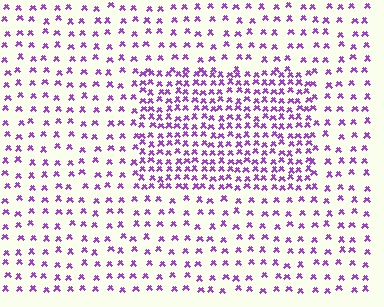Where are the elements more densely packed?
The elements are more densely packed inside the rectangle boundary.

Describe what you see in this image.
The image contains small purple elements arranged at two different densities. A rectangle-shaped region is visible where the elements are more densely packed than the surrounding area.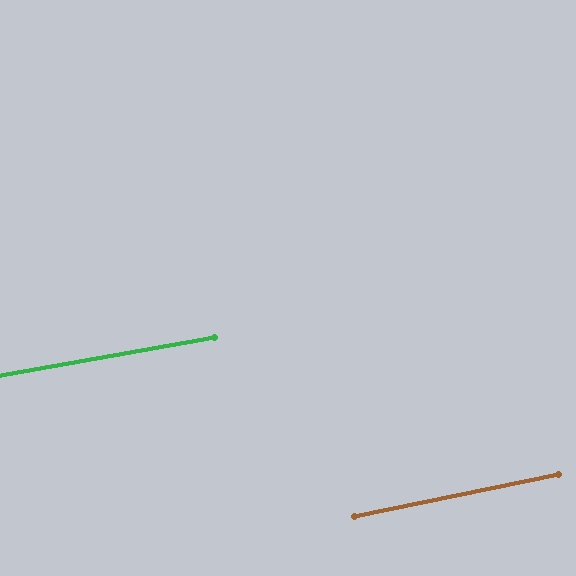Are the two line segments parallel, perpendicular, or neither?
Parallel — their directions differ by only 1.7°.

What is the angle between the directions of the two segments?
Approximately 2 degrees.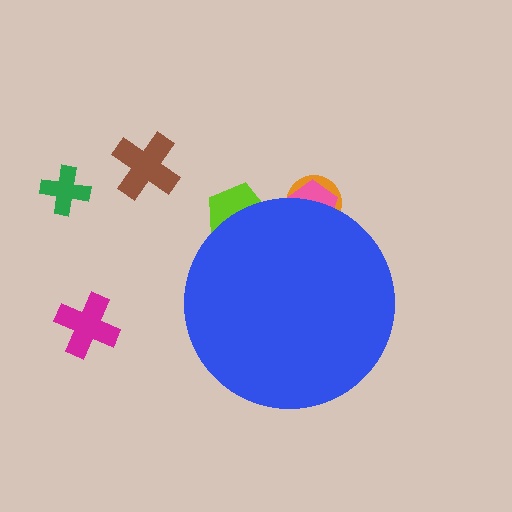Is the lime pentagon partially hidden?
Yes, the lime pentagon is partially hidden behind the blue circle.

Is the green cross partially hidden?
No, the green cross is fully visible.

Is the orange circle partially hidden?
Yes, the orange circle is partially hidden behind the blue circle.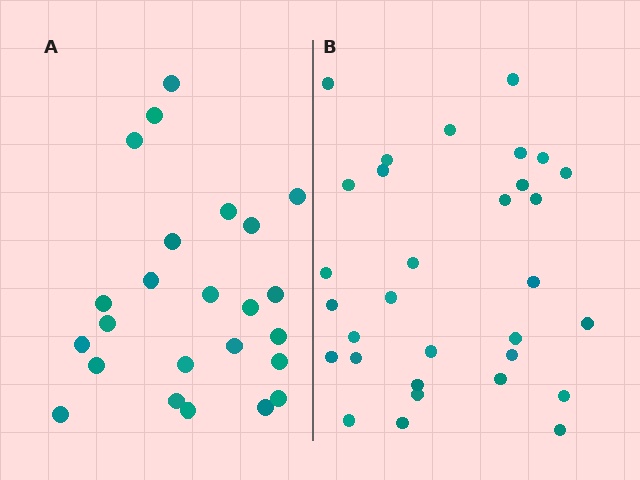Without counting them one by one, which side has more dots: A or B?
Region B (the right region) has more dots.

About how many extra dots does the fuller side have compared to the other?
Region B has roughly 8 or so more dots than region A.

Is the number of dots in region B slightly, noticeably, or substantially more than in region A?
Region B has noticeably more, but not dramatically so. The ratio is roughly 1.3 to 1.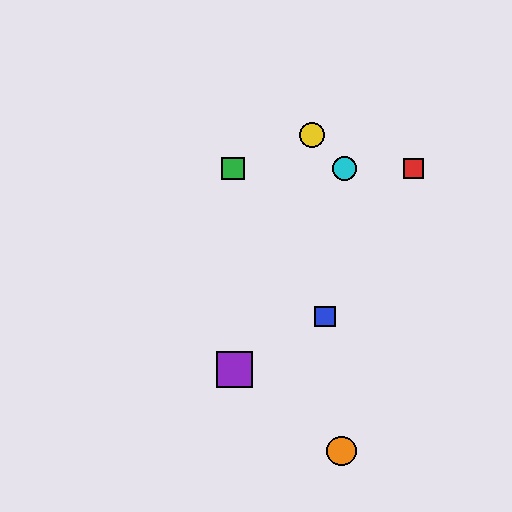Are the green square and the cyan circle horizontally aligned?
Yes, both are at y≈168.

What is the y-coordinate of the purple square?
The purple square is at y≈370.